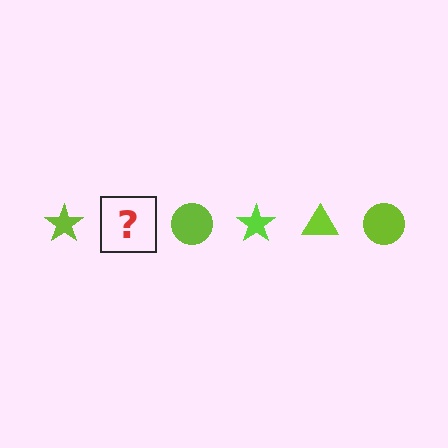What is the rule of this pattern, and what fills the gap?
The rule is that the pattern cycles through star, triangle, circle shapes in lime. The gap should be filled with a lime triangle.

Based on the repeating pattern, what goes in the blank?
The blank should be a lime triangle.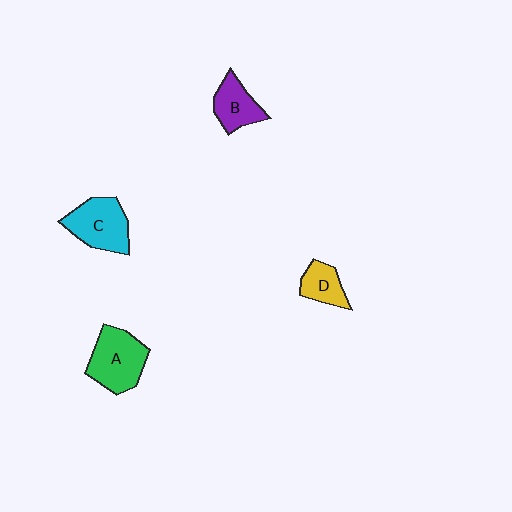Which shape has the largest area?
Shape A (green).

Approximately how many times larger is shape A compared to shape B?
Approximately 1.5 times.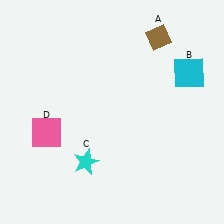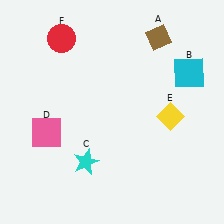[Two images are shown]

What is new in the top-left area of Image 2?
A red circle (F) was added in the top-left area of Image 2.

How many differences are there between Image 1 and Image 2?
There are 2 differences between the two images.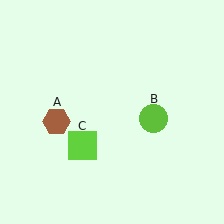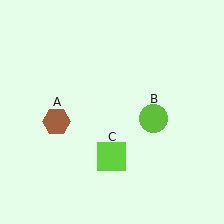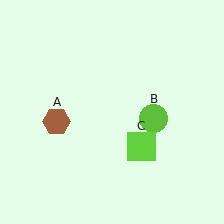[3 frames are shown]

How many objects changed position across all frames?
1 object changed position: lime square (object C).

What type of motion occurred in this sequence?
The lime square (object C) rotated counterclockwise around the center of the scene.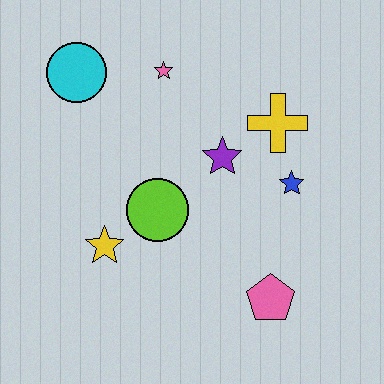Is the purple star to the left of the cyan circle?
No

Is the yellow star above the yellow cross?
No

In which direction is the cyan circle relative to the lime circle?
The cyan circle is above the lime circle.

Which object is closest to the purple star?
The yellow cross is closest to the purple star.